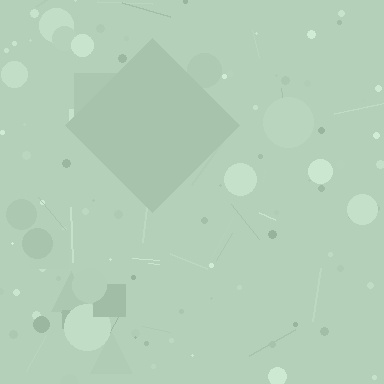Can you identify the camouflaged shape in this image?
The camouflaged shape is a diamond.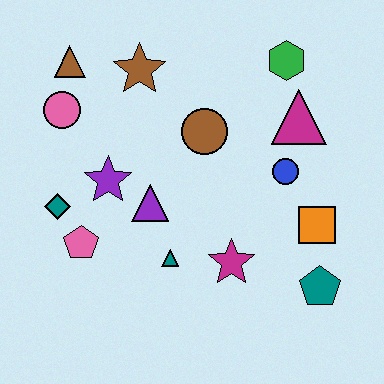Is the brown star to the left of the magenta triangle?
Yes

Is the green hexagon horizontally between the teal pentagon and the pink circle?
Yes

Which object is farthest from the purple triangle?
The green hexagon is farthest from the purple triangle.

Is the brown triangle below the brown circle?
No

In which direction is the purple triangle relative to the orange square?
The purple triangle is to the left of the orange square.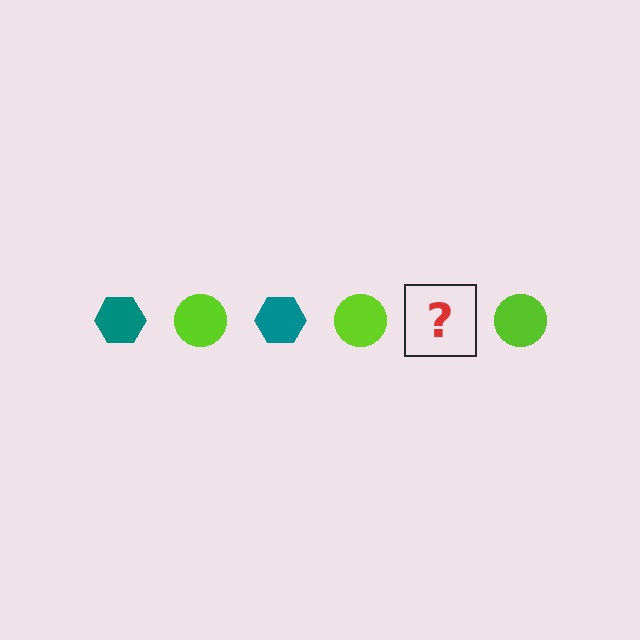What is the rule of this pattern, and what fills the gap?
The rule is that the pattern alternates between teal hexagon and lime circle. The gap should be filled with a teal hexagon.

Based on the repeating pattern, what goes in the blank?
The blank should be a teal hexagon.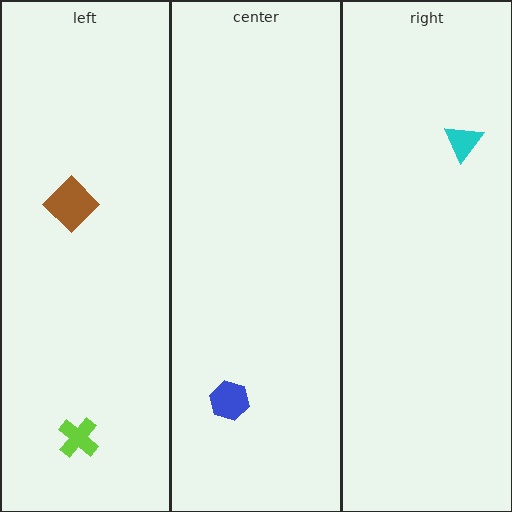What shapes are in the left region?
The lime cross, the brown diamond.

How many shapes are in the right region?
1.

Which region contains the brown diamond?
The left region.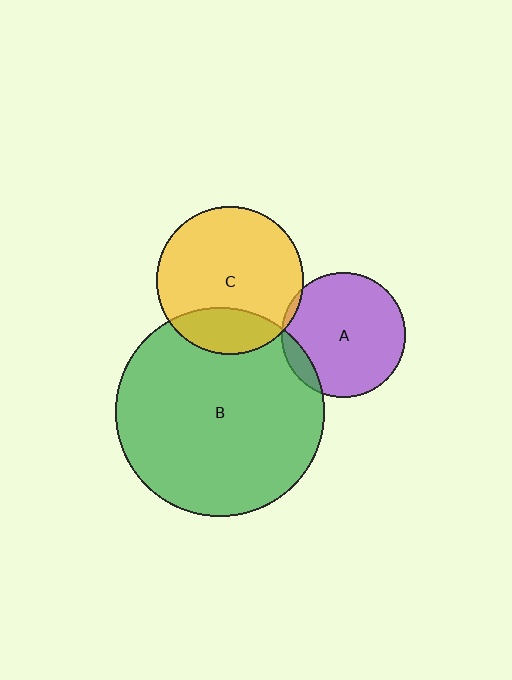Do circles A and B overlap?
Yes.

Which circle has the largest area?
Circle B (green).